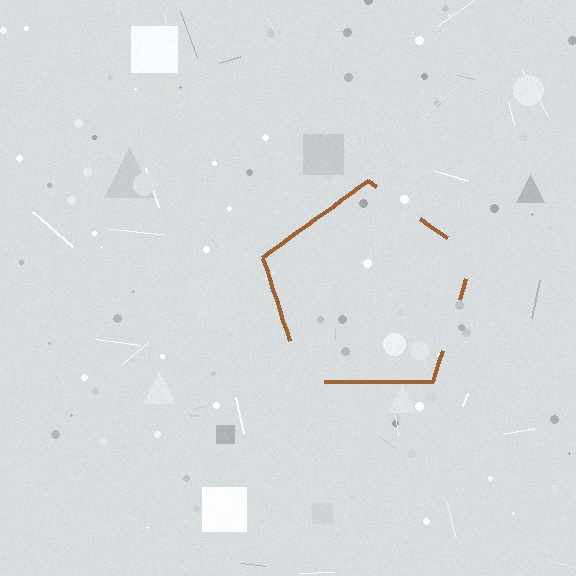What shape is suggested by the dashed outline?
The dashed outline suggests a pentagon.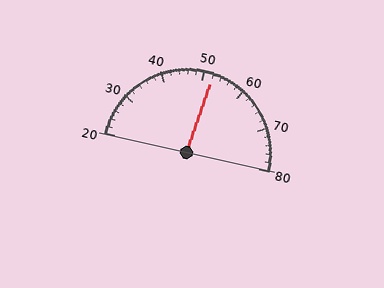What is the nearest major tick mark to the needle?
The nearest major tick mark is 50.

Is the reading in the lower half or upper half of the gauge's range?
The reading is in the upper half of the range (20 to 80).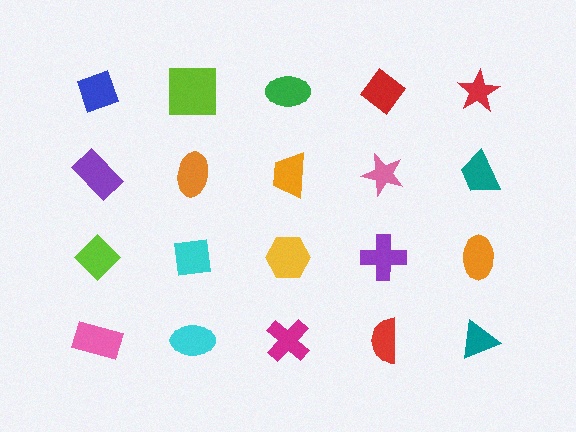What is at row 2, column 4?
A pink star.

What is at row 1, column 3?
A green ellipse.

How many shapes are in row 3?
5 shapes.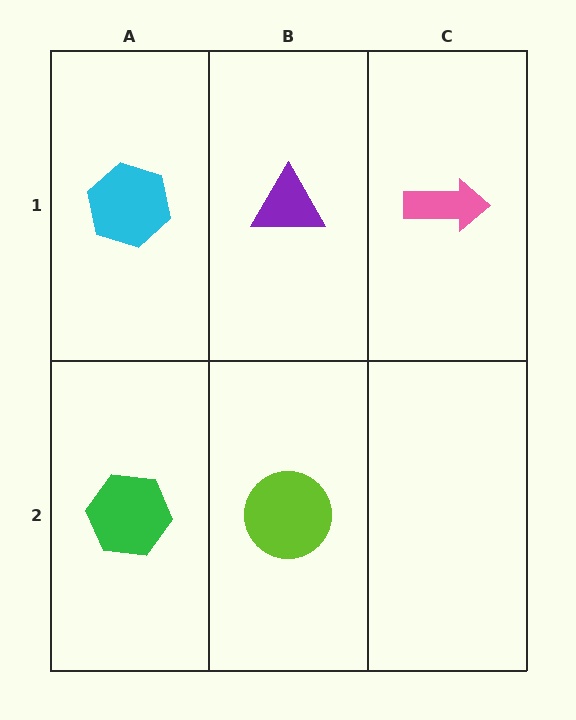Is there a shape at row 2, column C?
No, that cell is empty.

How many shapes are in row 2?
2 shapes.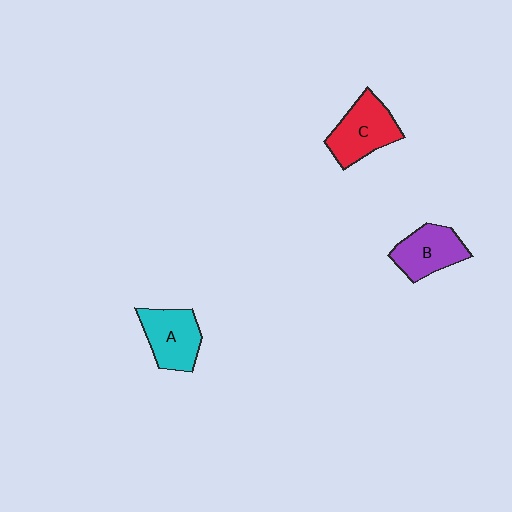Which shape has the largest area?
Shape C (red).